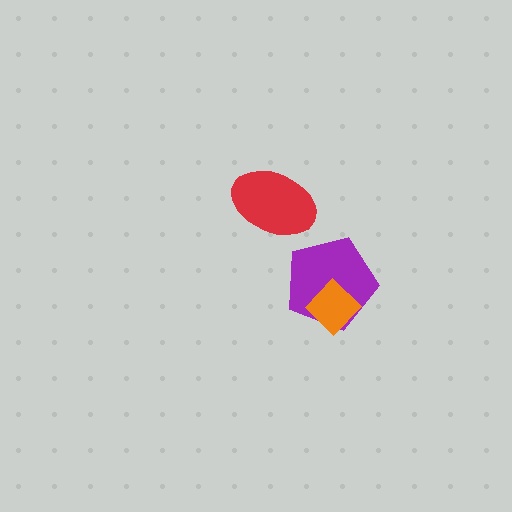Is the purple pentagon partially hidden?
Yes, it is partially covered by another shape.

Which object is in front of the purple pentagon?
The orange diamond is in front of the purple pentagon.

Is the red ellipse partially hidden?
No, no other shape covers it.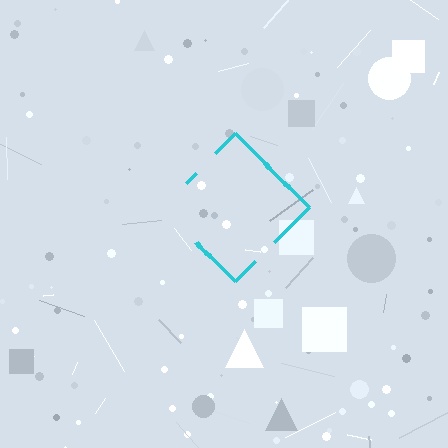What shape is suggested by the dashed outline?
The dashed outline suggests a diamond.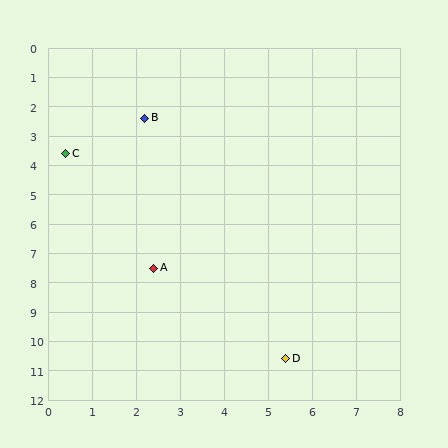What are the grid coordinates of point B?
Point B is at approximately (2.2, 2.4).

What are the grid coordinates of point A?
Point A is at approximately (2.4, 7.5).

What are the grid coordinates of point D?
Point D is at approximately (5.4, 10.6).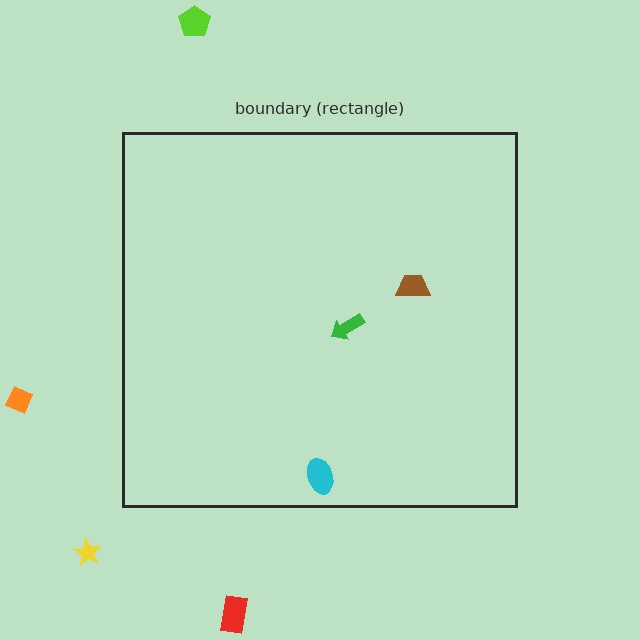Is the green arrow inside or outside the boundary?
Inside.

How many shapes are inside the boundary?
3 inside, 4 outside.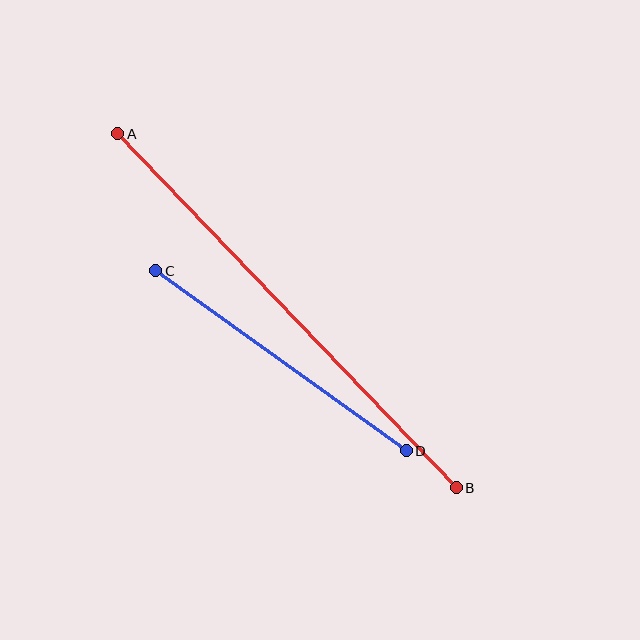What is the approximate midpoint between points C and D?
The midpoint is at approximately (281, 361) pixels.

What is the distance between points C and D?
The distance is approximately 308 pixels.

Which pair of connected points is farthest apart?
Points A and B are farthest apart.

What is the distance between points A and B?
The distance is approximately 490 pixels.